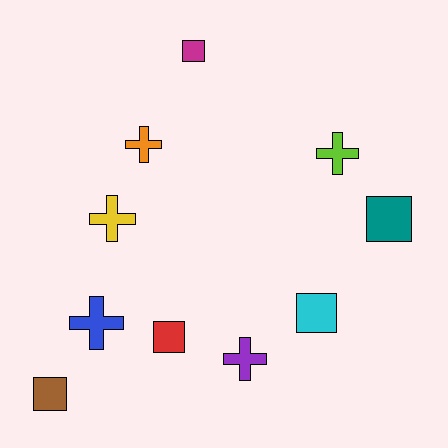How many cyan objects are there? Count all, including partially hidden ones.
There is 1 cyan object.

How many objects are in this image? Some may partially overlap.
There are 10 objects.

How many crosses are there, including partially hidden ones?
There are 5 crosses.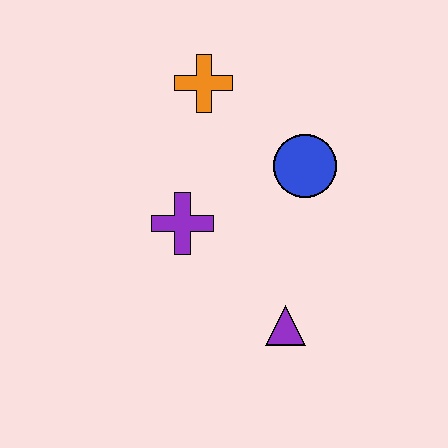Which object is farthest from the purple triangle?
The orange cross is farthest from the purple triangle.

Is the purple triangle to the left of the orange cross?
No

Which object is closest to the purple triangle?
The purple cross is closest to the purple triangle.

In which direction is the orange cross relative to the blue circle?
The orange cross is to the left of the blue circle.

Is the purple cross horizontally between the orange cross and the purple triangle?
No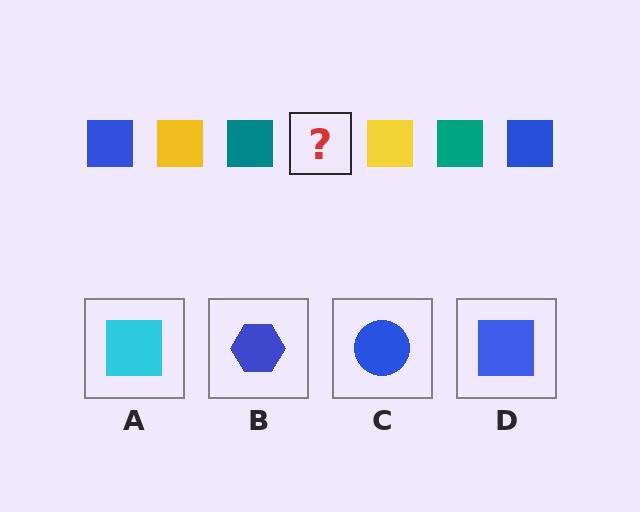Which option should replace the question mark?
Option D.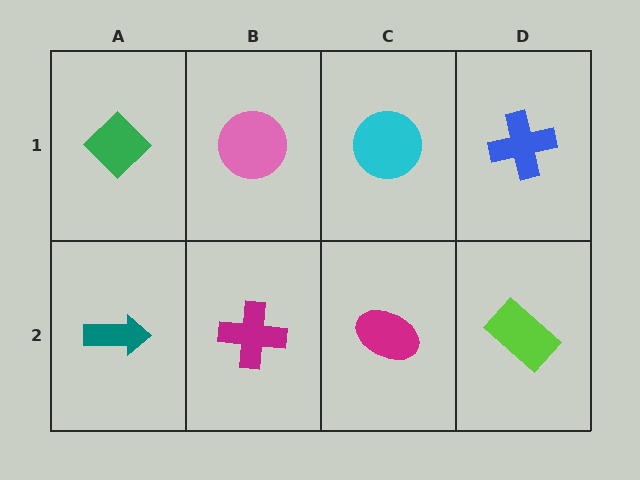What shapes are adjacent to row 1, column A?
A teal arrow (row 2, column A), a pink circle (row 1, column B).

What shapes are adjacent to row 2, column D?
A blue cross (row 1, column D), a magenta ellipse (row 2, column C).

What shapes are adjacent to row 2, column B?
A pink circle (row 1, column B), a teal arrow (row 2, column A), a magenta ellipse (row 2, column C).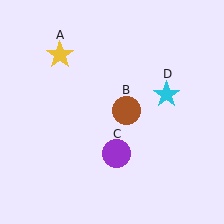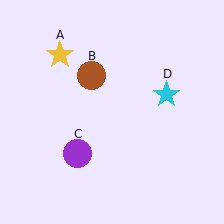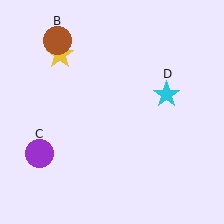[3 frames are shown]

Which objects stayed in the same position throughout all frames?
Yellow star (object A) and cyan star (object D) remained stationary.